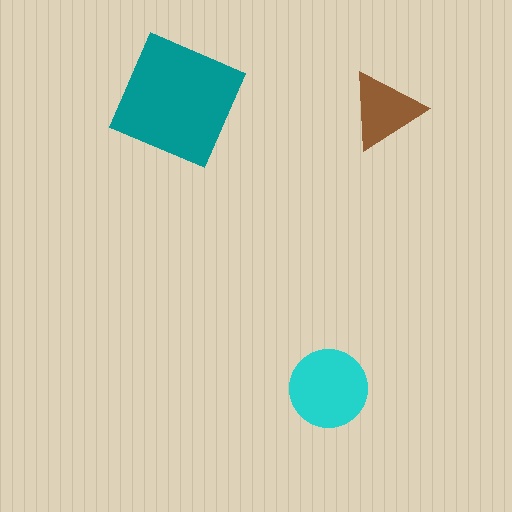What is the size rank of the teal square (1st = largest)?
1st.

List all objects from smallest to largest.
The brown triangle, the cyan circle, the teal square.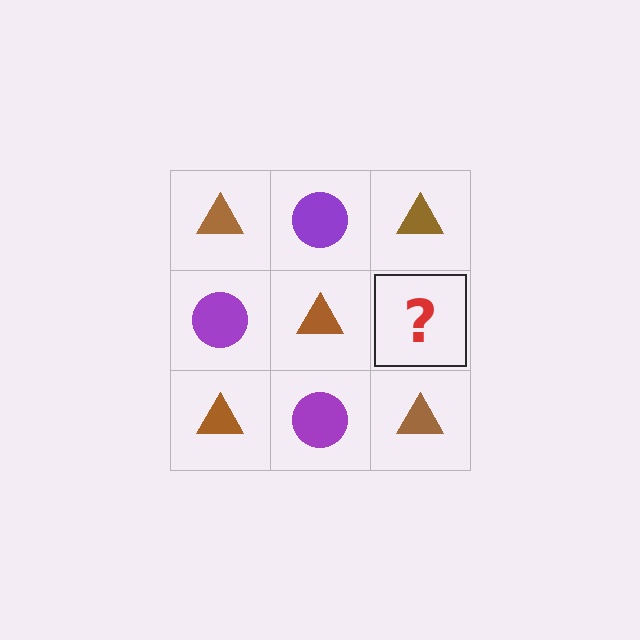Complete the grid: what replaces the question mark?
The question mark should be replaced with a purple circle.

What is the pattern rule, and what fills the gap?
The rule is that it alternates brown triangle and purple circle in a checkerboard pattern. The gap should be filled with a purple circle.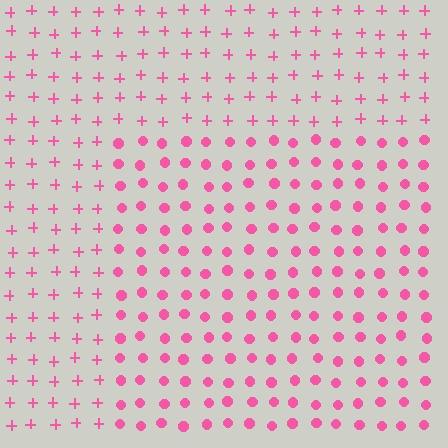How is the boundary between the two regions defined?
The boundary is defined by a change in element shape: circles inside vs. plus signs outside. All elements share the same color and spacing.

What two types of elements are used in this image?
The image uses circles inside the rectangle region and plus signs outside it.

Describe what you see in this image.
The image is filled with small pink elements arranged in a uniform grid. A rectangle-shaped region contains circles, while the surrounding area contains plus signs. The boundary is defined purely by the change in element shape.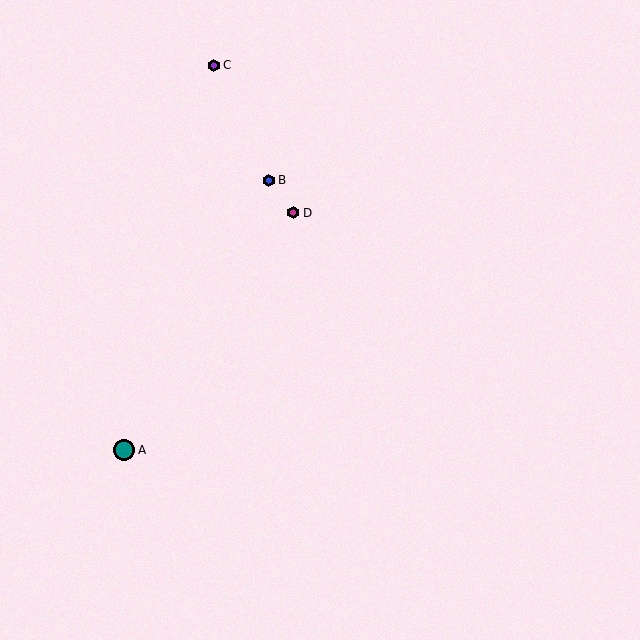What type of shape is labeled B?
Shape B is a blue hexagon.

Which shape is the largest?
The teal circle (labeled A) is the largest.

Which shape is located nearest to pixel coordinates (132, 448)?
The teal circle (labeled A) at (124, 450) is nearest to that location.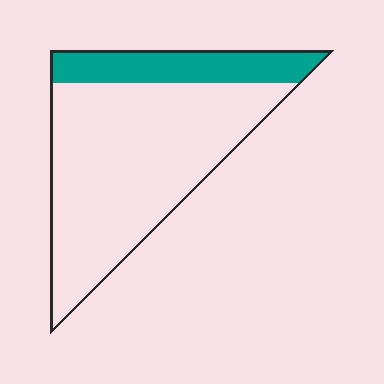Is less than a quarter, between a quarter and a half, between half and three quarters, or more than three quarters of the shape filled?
Less than a quarter.